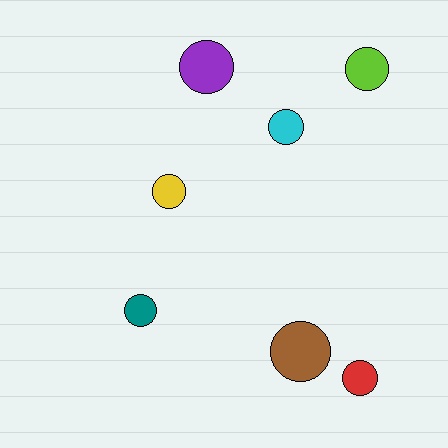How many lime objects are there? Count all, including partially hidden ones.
There is 1 lime object.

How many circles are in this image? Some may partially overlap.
There are 7 circles.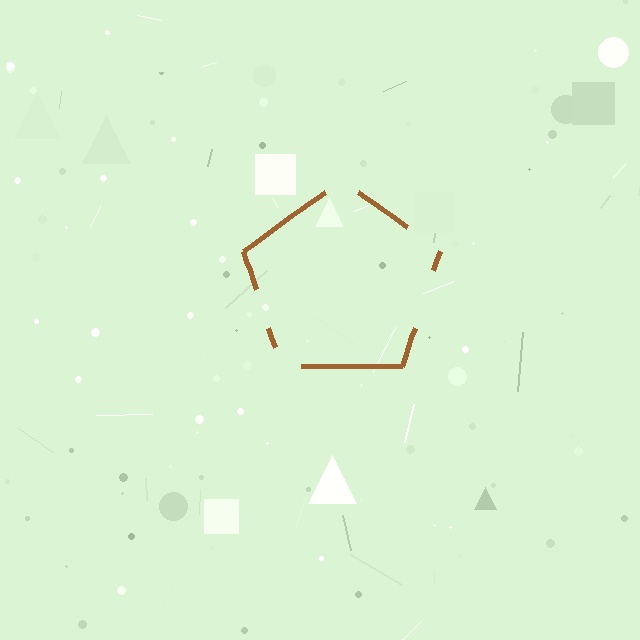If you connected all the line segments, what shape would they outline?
They would outline a pentagon.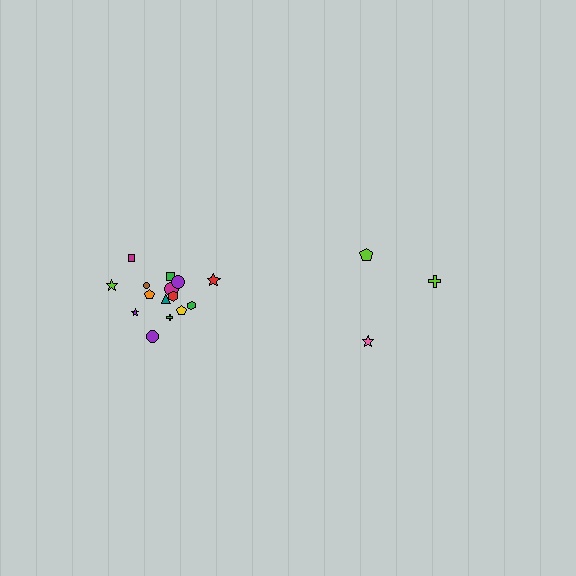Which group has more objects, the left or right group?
The left group.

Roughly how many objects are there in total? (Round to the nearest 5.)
Roughly 20 objects in total.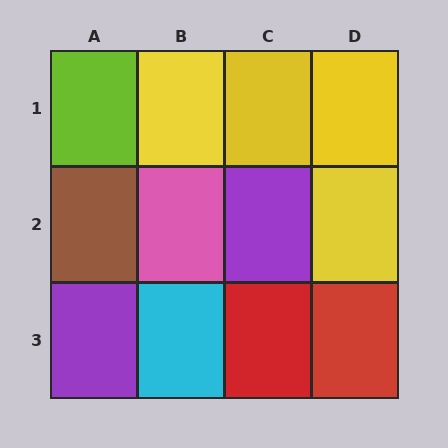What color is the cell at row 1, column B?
Yellow.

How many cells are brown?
1 cell is brown.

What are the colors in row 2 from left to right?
Brown, pink, purple, yellow.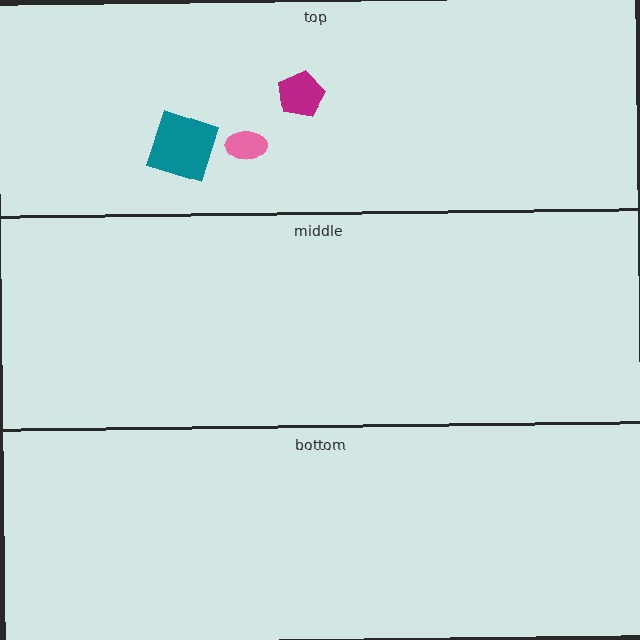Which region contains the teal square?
The top region.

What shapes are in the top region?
The teal square, the magenta pentagon, the pink ellipse.